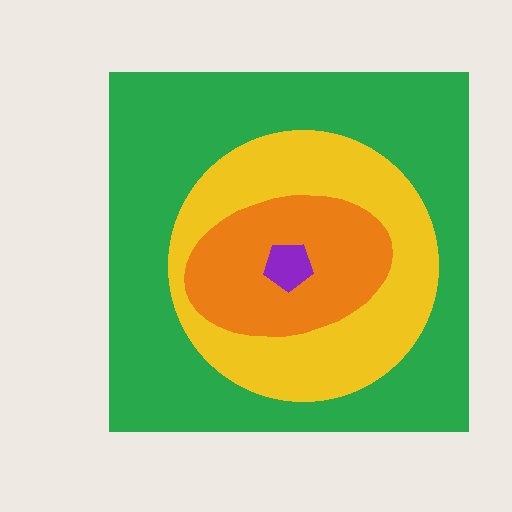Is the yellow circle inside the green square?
Yes.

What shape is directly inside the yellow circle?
The orange ellipse.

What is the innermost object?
The purple pentagon.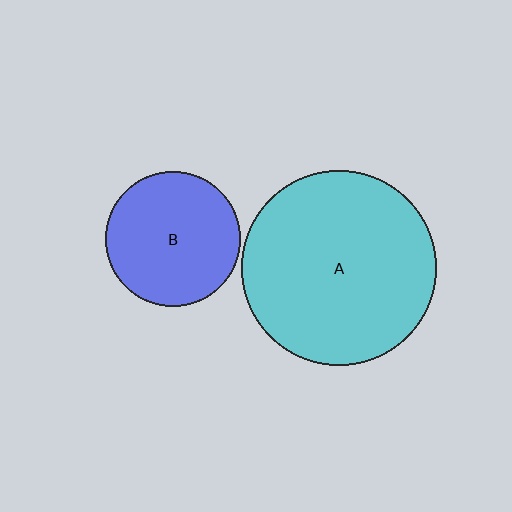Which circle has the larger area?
Circle A (cyan).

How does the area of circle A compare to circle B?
Approximately 2.1 times.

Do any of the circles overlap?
No, none of the circles overlap.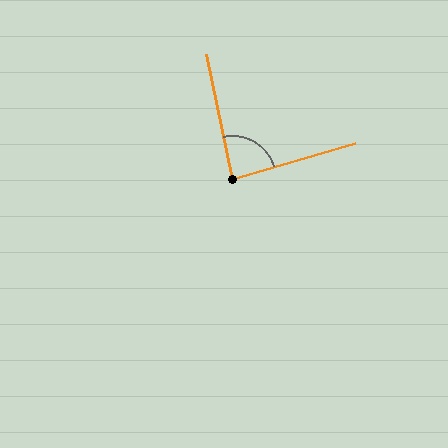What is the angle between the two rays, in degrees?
Approximately 85 degrees.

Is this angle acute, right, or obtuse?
It is approximately a right angle.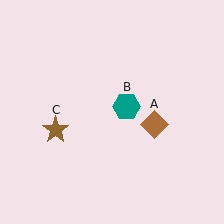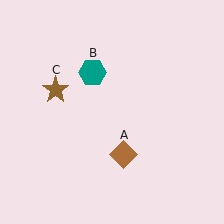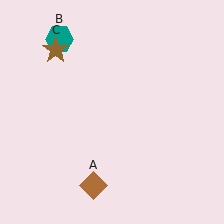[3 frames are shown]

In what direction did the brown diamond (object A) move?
The brown diamond (object A) moved down and to the left.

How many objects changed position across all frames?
3 objects changed position: brown diamond (object A), teal hexagon (object B), brown star (object C).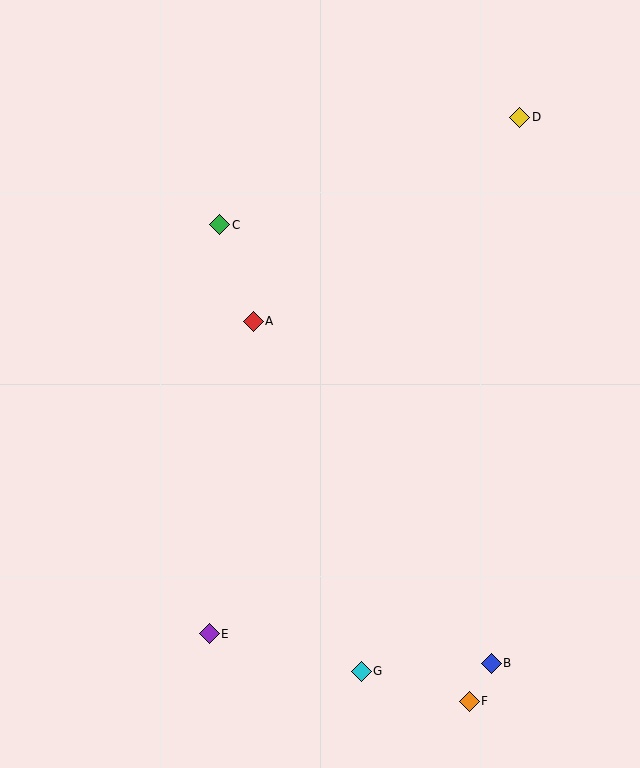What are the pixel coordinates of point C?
Point C is at (220, 225).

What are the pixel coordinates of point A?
Point A is at (253, 321).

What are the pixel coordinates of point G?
Point G is at (361, 671).